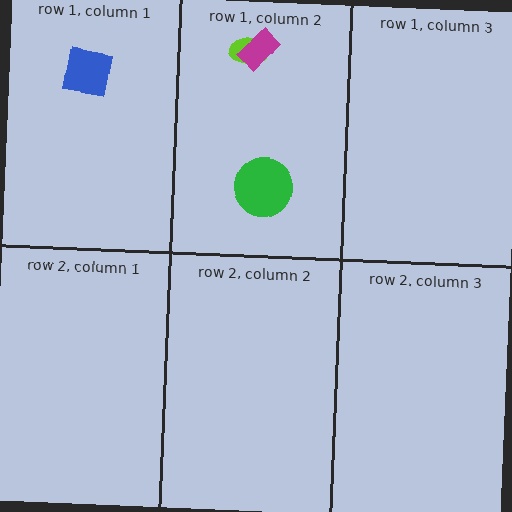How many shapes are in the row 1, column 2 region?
3.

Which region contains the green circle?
The row 1, column 2 region.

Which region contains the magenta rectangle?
The row 1, column 2 region.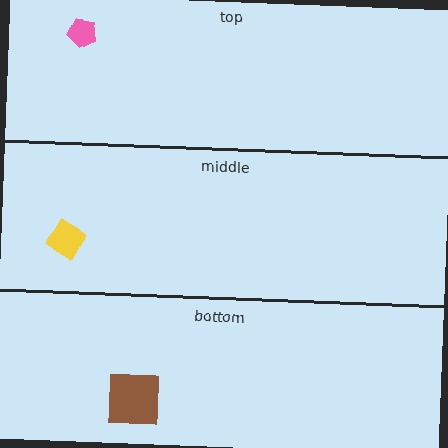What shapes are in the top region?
The pink pentagon.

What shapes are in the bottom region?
The brown square.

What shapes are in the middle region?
The yellow diamond.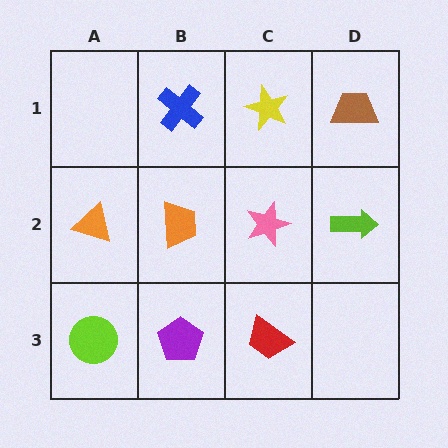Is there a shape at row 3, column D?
No, that cell is empty.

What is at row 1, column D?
A brown trapezoid.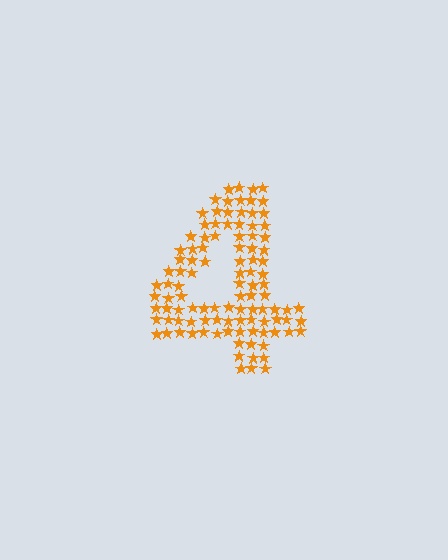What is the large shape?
The large shape is the digit 4.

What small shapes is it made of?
It is made of small stars.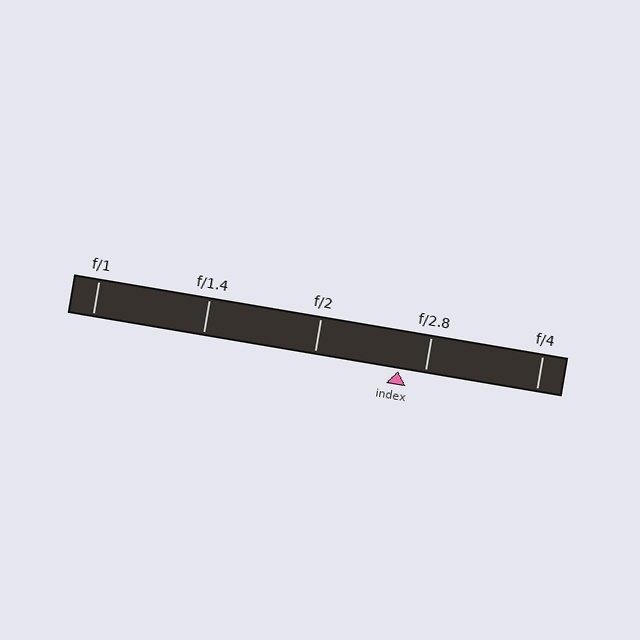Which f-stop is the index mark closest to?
The index mark is closest to f/2.8.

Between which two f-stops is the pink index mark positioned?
The index mark is between f/2 and f/2.8.